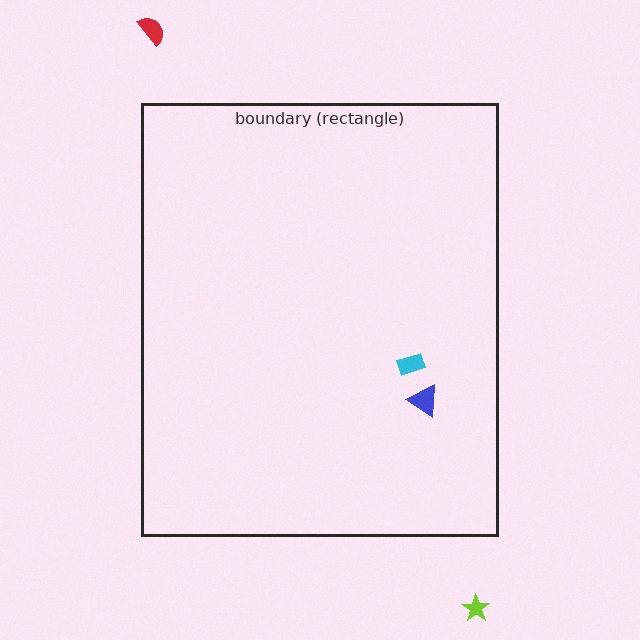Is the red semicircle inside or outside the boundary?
Outside.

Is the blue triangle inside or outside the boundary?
Inside.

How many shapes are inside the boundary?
2 inside, 2 outside.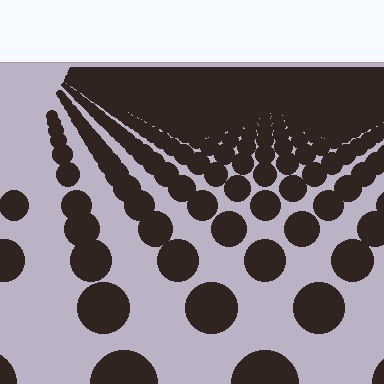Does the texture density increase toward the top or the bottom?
Density increases toward the top.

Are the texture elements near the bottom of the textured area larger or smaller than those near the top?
Larger. Near the bottom, elements are closer to the viewer and appear at a bigger on-screen size.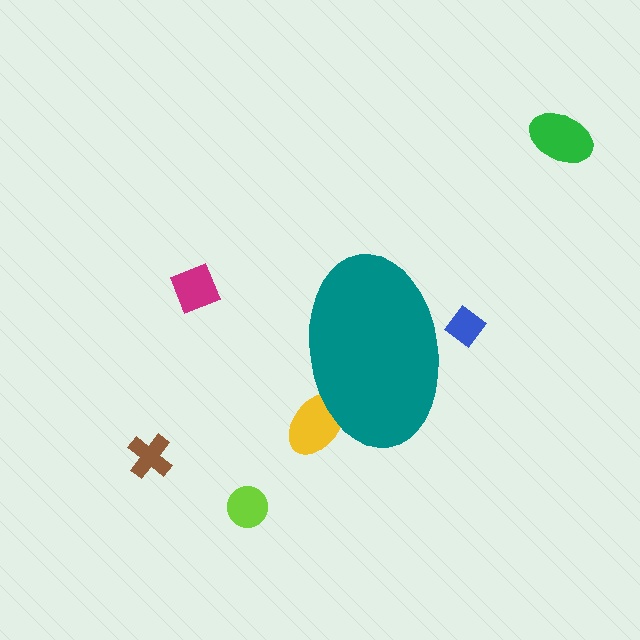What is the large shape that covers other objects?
A teal ellipse.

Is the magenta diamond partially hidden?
No, the magenta diamond is fully visible.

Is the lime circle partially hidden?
No, the lime circle is fully visible.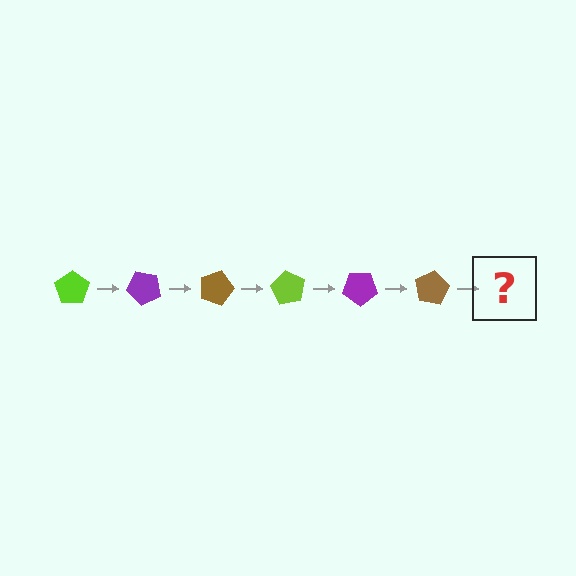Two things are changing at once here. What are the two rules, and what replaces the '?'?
The two rules are that it rotates 45 degrees each step and the color cycles through lime, purple, and brown. The '?' should be a lime pentagon, rotated 270 degrees from the start.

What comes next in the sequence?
The next element should be a lime pentagon, rotated 270 degrees from the start.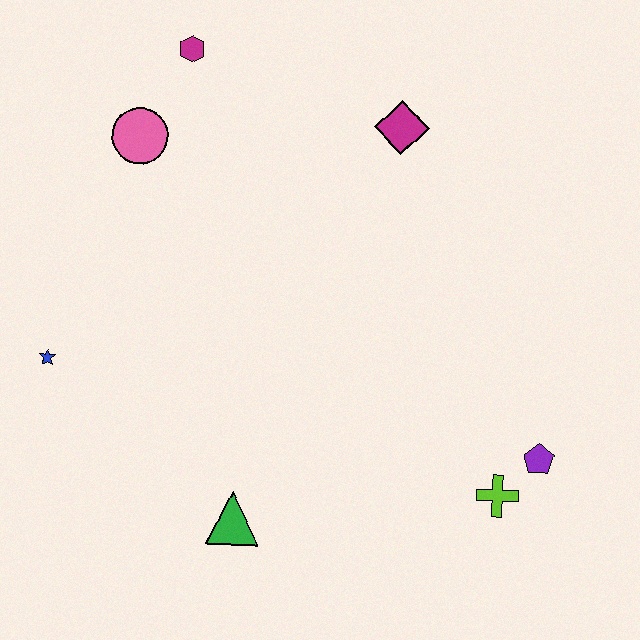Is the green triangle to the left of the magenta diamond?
Yes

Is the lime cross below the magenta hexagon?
Yes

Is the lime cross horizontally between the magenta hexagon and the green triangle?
No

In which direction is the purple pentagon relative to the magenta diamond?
The purple pentagon is below the magenta diamond.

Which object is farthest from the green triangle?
The magenta hexagon is farthest from the green triangle.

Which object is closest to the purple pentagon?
The lime cross is closest to the purple pentagon.